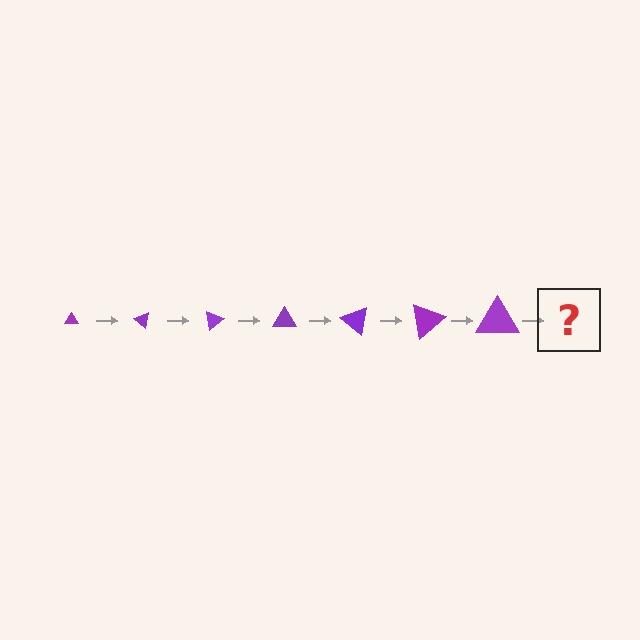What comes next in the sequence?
The next element should be a triangle, larger than the previous one and rotated 280 degrees from the start.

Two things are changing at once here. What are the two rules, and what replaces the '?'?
The two rules are that the triangle grows larger each step and it rotates 40 degrees each step. The '?' should be a triangle, larger than the previous one and rotated 280 degrees from the start.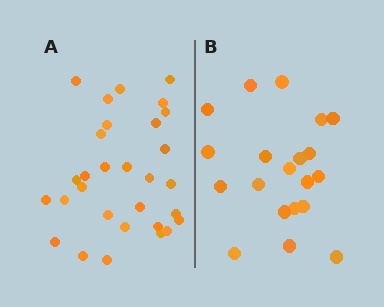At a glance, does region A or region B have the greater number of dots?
Region A (the left region) has more dots.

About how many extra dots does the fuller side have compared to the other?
Region A has roughly 10 or so more dots than region B.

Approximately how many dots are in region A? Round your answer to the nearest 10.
About 30 dots.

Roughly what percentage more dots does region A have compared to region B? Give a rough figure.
About 50% more.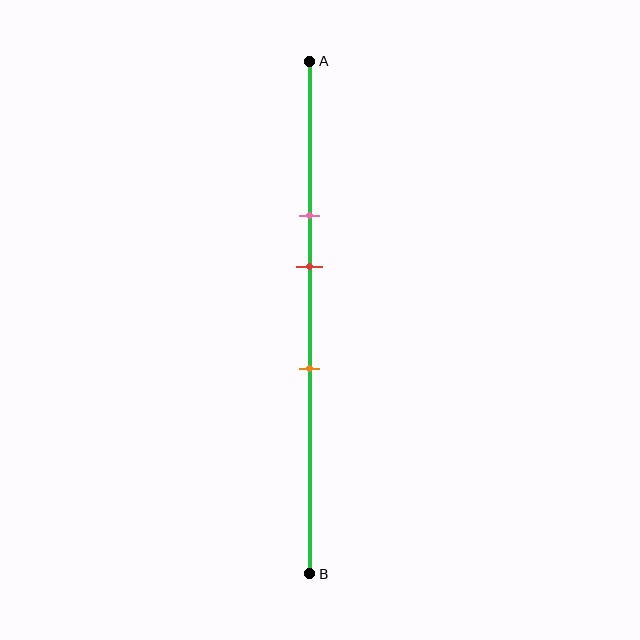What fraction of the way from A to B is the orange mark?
The orange mark is approximately 60% (0.6) of the way from A to B.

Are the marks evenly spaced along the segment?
Yes, the marks are approximately evenly spaced.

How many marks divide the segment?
There are 3 marks dividing the segment.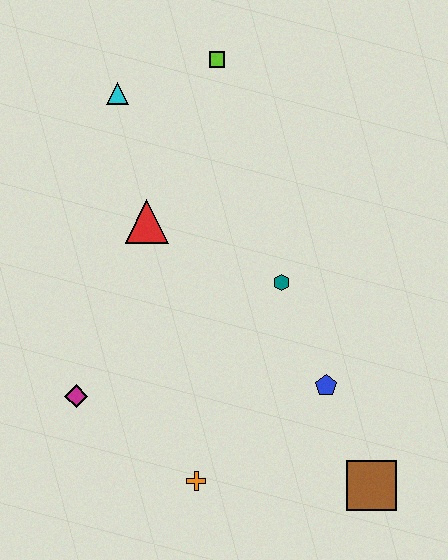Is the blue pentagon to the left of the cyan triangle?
No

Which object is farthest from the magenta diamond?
The lime square is farthest from the magenta diamond.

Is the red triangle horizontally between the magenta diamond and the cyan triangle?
No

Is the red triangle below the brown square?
No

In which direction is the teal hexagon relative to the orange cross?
The teal hexagon is above the orange cross.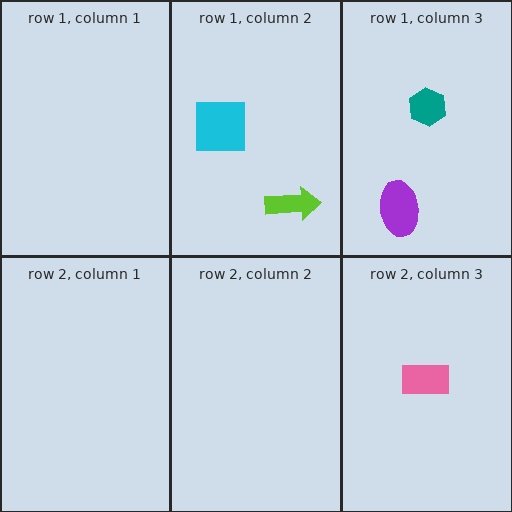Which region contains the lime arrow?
The row 1, column 2 region.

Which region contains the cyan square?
The row 1, column 2 region.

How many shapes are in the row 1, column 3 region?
2.